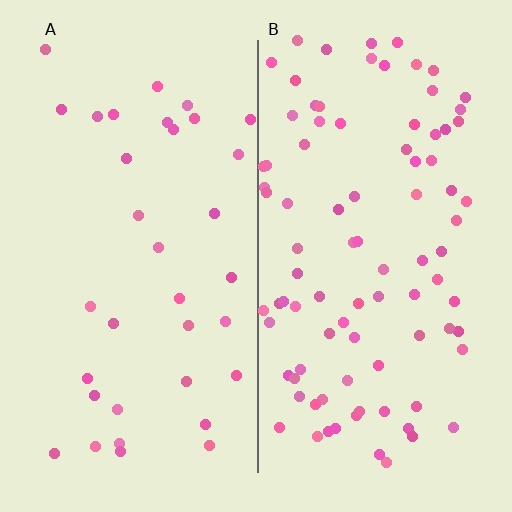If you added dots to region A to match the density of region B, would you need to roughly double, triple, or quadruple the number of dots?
Approximately triple.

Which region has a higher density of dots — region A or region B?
B (the right).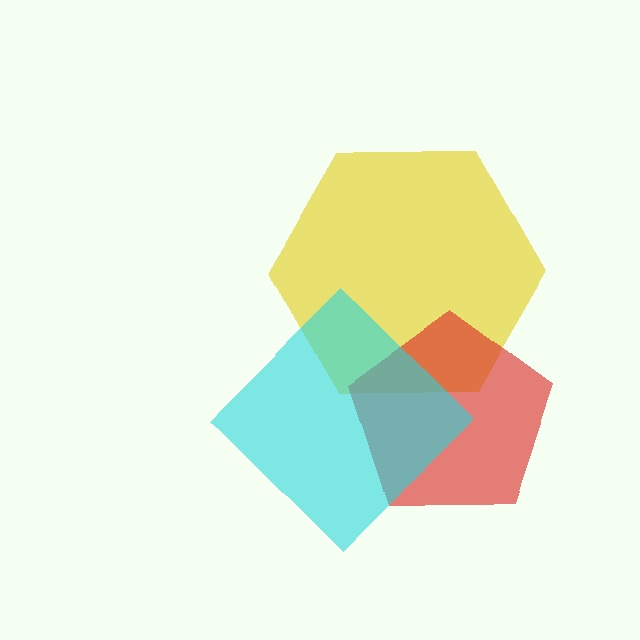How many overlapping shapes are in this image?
There are 3 overlapping shapes in the image.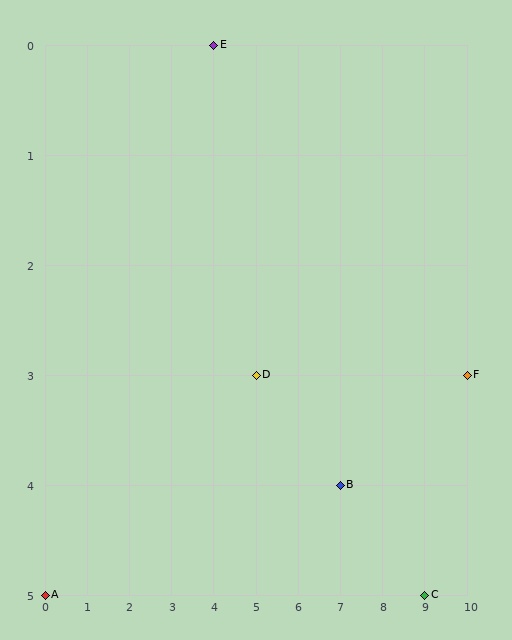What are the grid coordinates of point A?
Point A is at grid coordinates (0, 5).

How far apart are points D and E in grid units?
Points D and E are 1 column and 3 rows apart (about 3.2 grid units diagonally).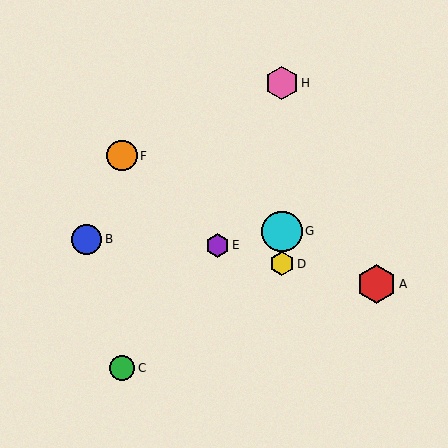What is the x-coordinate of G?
Object G is at x≈282.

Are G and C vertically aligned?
No, G is at x≈282 and C is at x≈122.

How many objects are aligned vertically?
3 objects (D, G, H) are aligned vertically.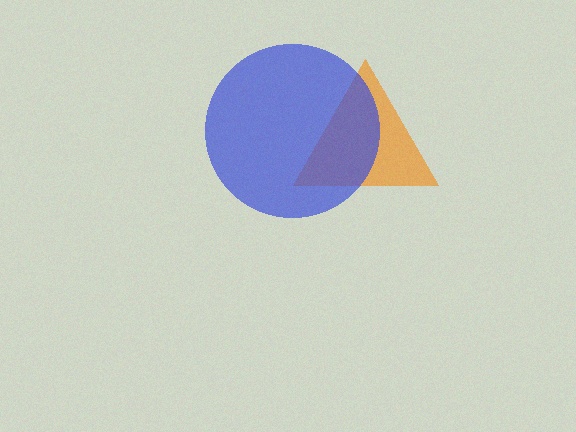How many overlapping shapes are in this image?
There are 2 overlapping shapes in the image.